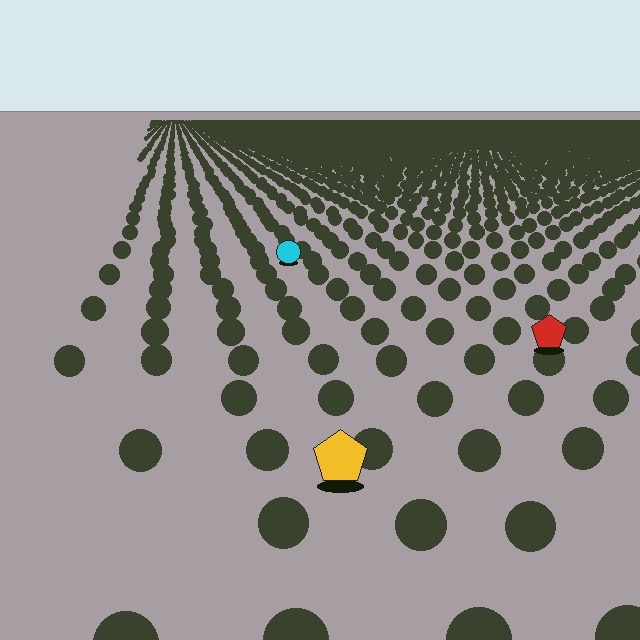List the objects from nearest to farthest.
From nearest to farthest: the yellow pentagon, the red pentagon, the cyan circle.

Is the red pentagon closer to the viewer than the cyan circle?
Yes. The red pentagon is closer — you can tell from the texture gradient: the ground texture is coarser near it.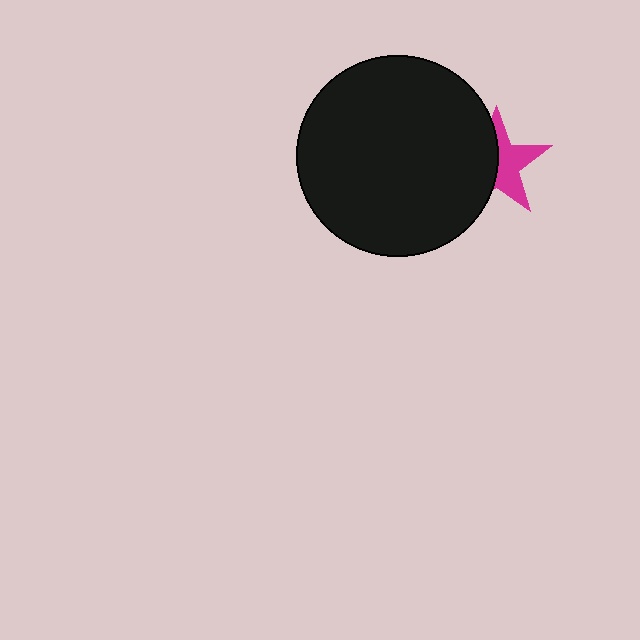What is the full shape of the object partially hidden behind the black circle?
The partially hidden object is a magenta star.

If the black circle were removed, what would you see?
You would see the complete magenta star.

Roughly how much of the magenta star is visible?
About half of it is visible (roughly 50%).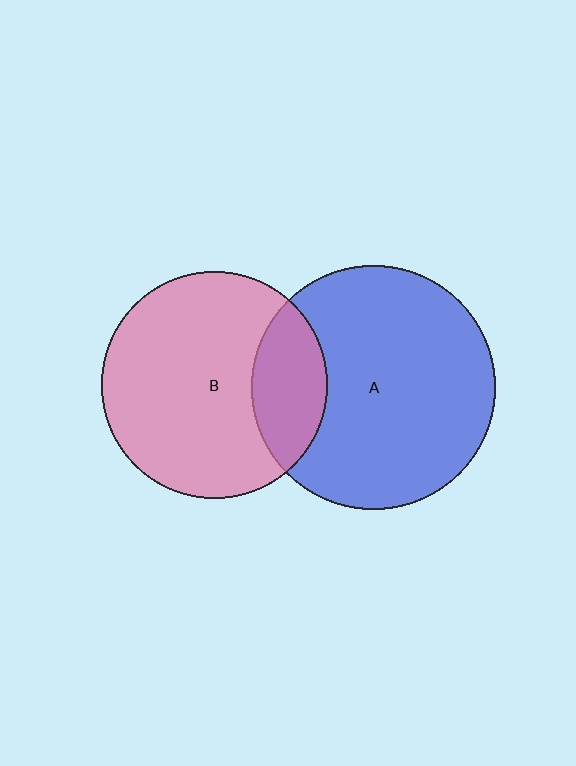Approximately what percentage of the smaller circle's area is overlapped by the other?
Approximately 25%.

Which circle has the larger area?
Circle A (blue).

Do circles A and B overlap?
Yes.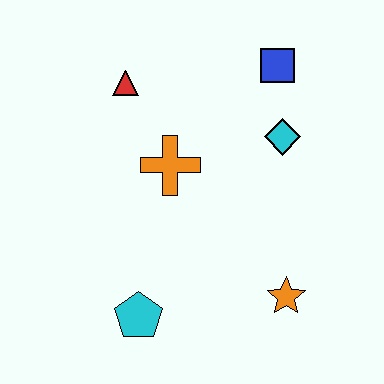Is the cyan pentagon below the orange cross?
Yes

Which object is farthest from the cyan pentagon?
The blue square is farthest from the cyan pentagon.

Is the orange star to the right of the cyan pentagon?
Yes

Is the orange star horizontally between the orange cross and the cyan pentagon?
No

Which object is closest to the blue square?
The cyan diamond is closest to the blue square.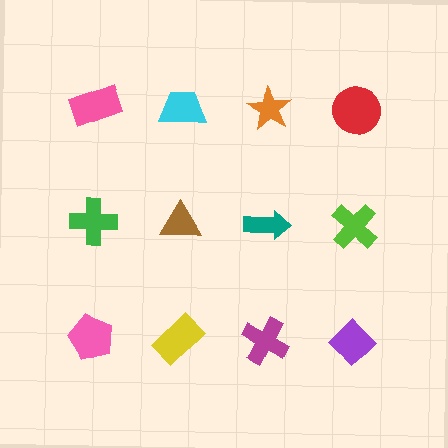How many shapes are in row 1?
4 shapes.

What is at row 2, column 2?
A brown triangle.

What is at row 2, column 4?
A lime cross.